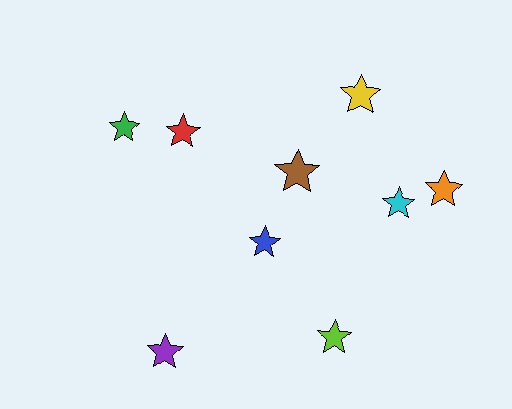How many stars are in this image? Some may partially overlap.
There are 9 stars.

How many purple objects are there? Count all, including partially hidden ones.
There is 1 purple object.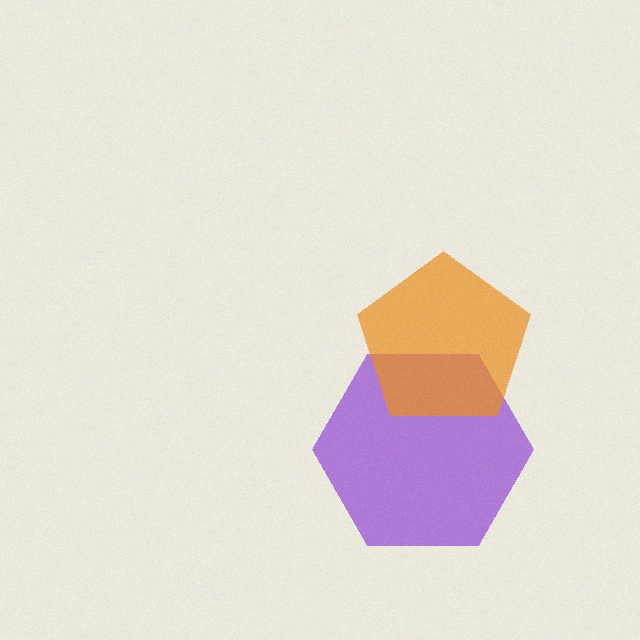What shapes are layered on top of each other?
The layered shapes are: a purple hexagon, an orange pentagon.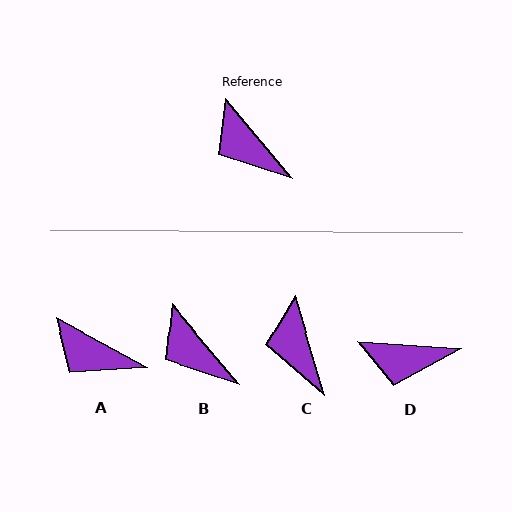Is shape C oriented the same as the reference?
No, it is off by about 24 degrees.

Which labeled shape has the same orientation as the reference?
B.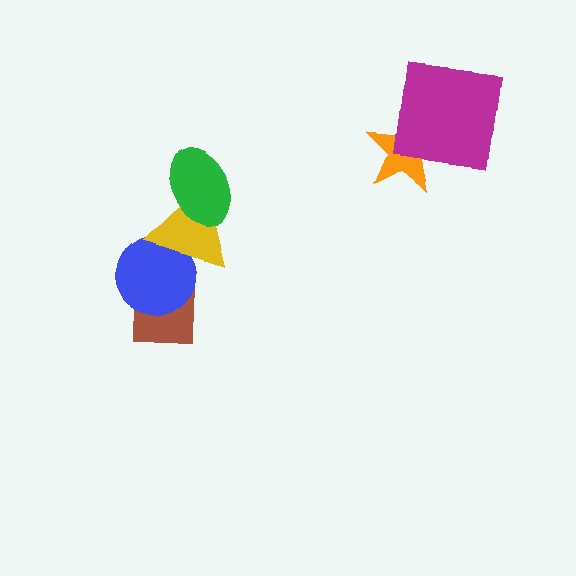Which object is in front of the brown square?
The blue circle is in front of the brown square.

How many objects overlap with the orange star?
1 object overlaps with the orange star.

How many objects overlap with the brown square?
1 object overlaps with the brown square.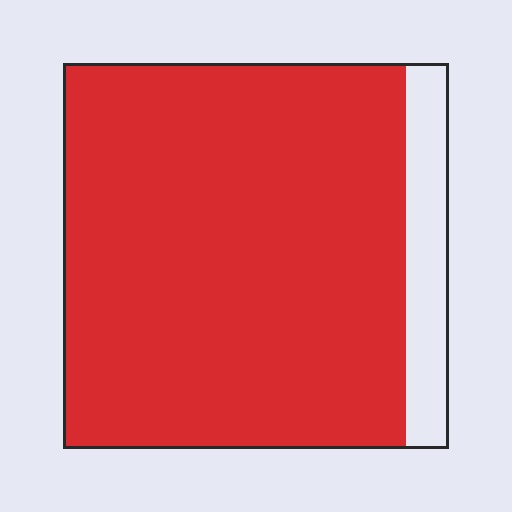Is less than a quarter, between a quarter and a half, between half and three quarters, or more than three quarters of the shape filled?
More than three quarters.